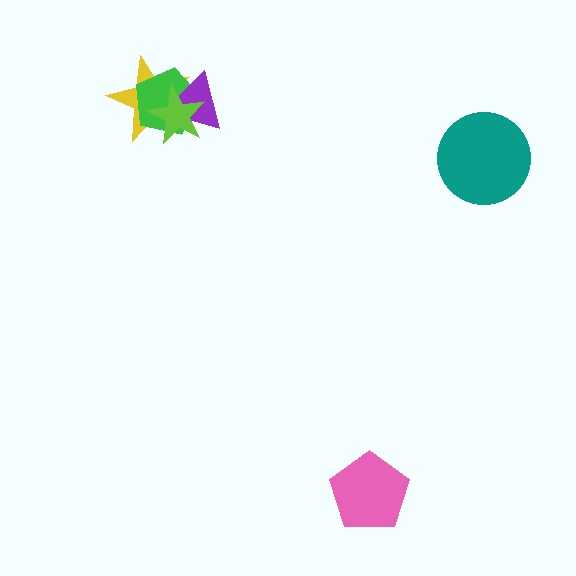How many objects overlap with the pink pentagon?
0 objects overlap with the pink pentagon.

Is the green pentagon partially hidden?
Yes, it is partially covered by another shape.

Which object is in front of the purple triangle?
The lime star is in front of the purple triangle.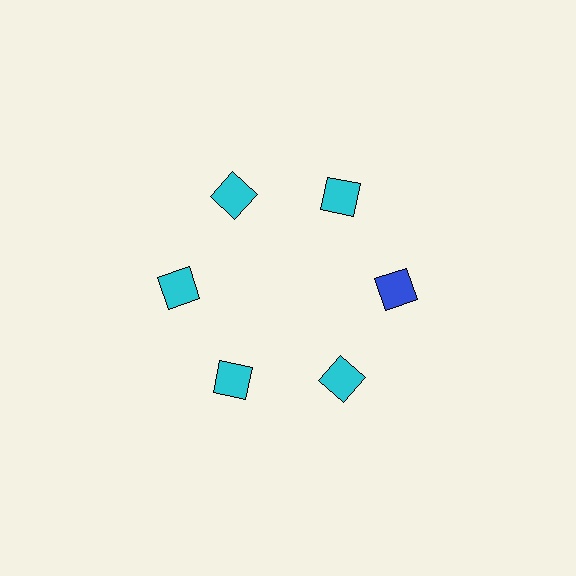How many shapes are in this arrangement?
There are 6 shapes arranged in a ring pattern.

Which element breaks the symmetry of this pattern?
The blue diamond at roughly the 3 o'clock position breaks the symmetry. All other shapes are cyan diamonds.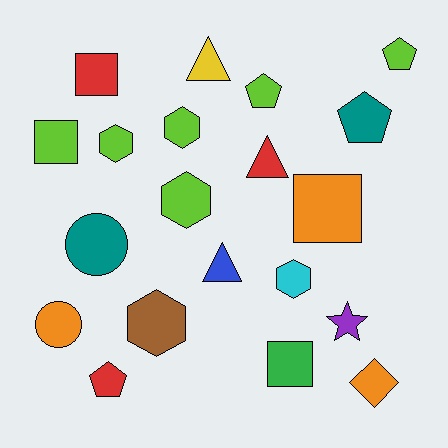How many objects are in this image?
There are 20 objects.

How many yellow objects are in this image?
There is 1 yellow object.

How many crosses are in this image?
There are no crosses.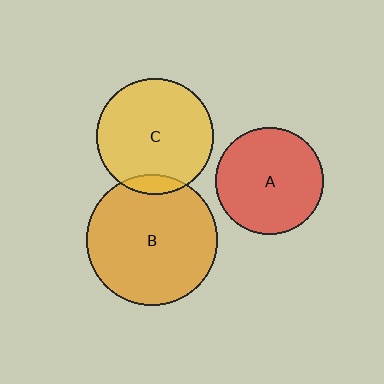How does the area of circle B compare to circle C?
Approximately 1.3 times.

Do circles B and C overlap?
Yes.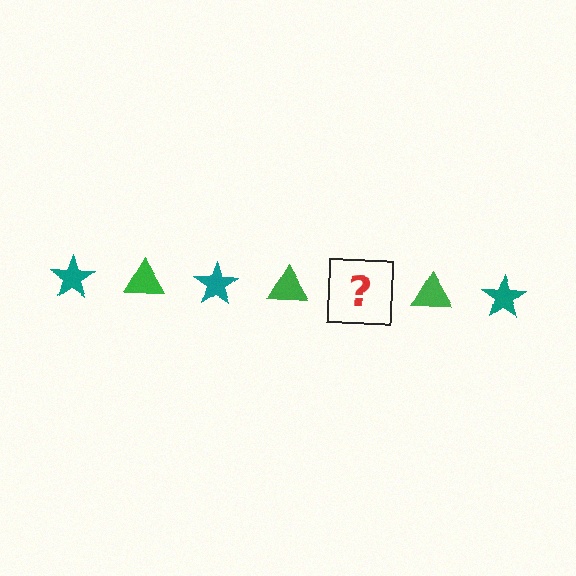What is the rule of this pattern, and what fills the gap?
The rule is that the pattern alternates between teal star and green triangle. The gap should be filled with a teal star.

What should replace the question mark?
The question mark should be replaced with a teal star.